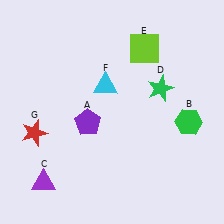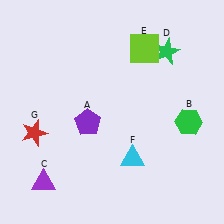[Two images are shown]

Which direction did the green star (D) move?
The green star (D) moved up.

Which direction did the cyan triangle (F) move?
The cyan triangle (F) moved down.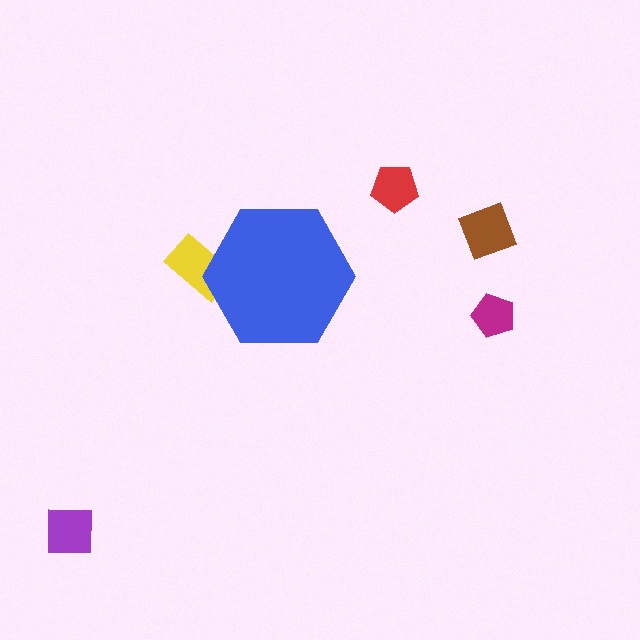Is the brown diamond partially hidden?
No, the brown diamond is fully visible.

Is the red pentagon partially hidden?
No, the red pentagon is fully visible.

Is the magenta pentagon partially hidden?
No, the magenta pentagon is fully visible.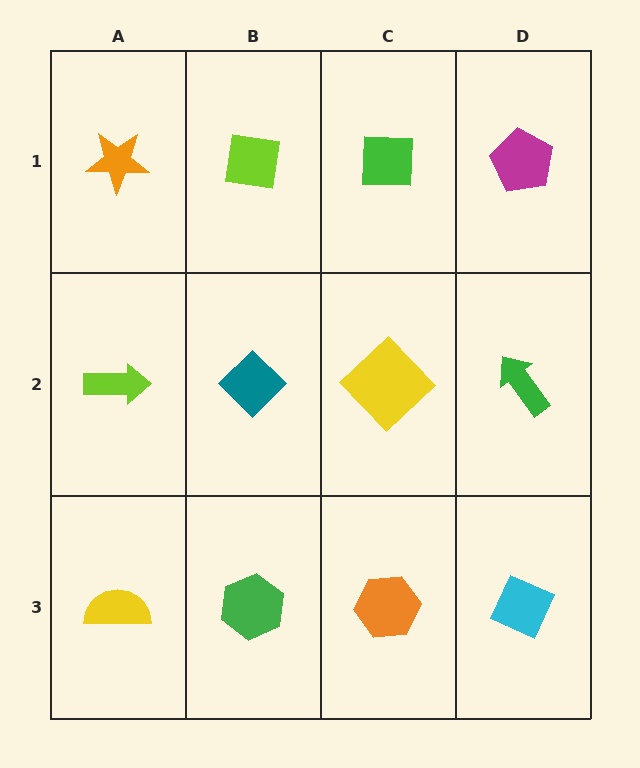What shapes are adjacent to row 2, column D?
A magenta pentagon (row 1, column D), a cyan diamond (row 3, column D), a yellow diamond (row 2, column C).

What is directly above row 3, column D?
A green arrow.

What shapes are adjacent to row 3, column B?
A teal diamond (row 2, column B), a yellow semicircle (row 3, column A), an orange hexagon (row 3, column C).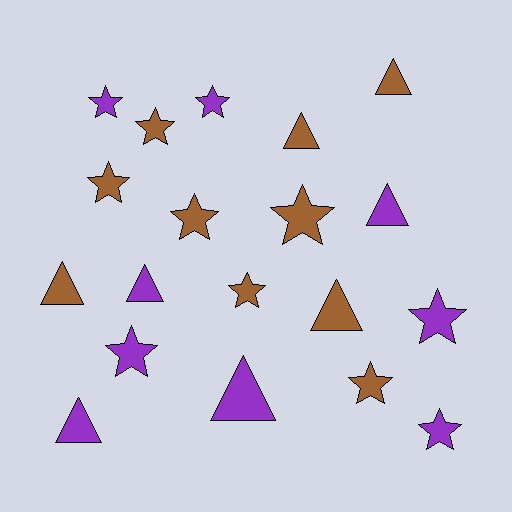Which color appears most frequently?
Brown, with 10 objects.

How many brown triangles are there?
There are 4 brown triangles.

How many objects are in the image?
There are 19 objects.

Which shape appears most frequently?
Star, with 11 objects.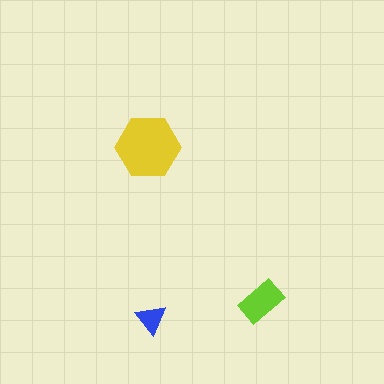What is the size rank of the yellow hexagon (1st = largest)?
1st.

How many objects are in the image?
There are 3 objects in the image.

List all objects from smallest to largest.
The blue triangle, the lime rectangle, the yellow hexagon.